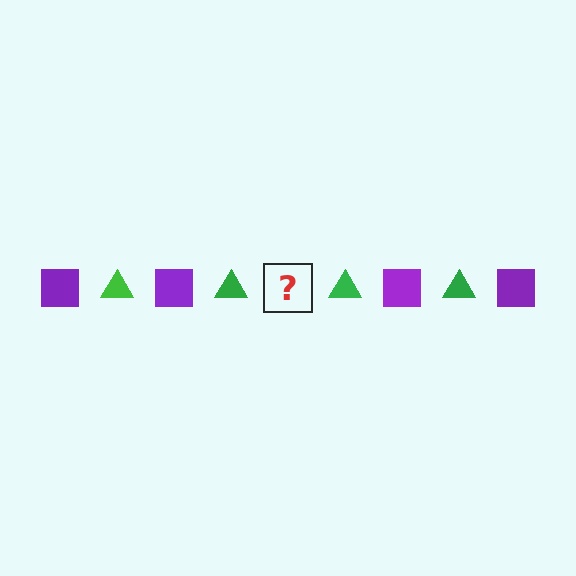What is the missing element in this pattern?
The missing element is a purple square.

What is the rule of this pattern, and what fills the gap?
The rule is that the pattern alternates between purple square and green triangle. The gap should be filled with a purple square.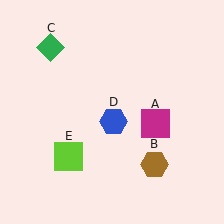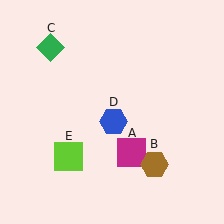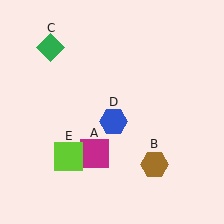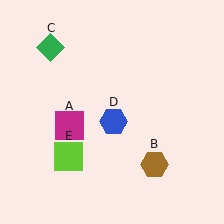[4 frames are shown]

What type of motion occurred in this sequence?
The magenta square (object A) rotated clockwise around the center of the scene.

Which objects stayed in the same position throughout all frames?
Brown hexagon (object B) and green diamond (object C) and blue hexagon (object D) and lime square (object E) remained stationary.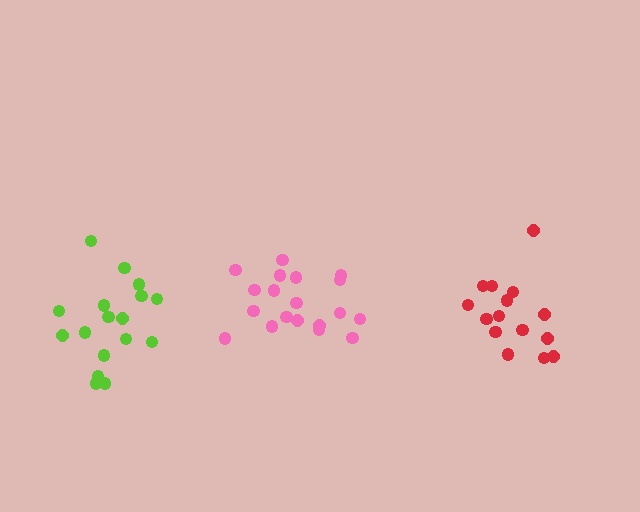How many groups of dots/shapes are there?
There are 3 groups.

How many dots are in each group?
Group 1: 15 dots, Group 2: 17 dots, Group 3: 19 dots (51 total).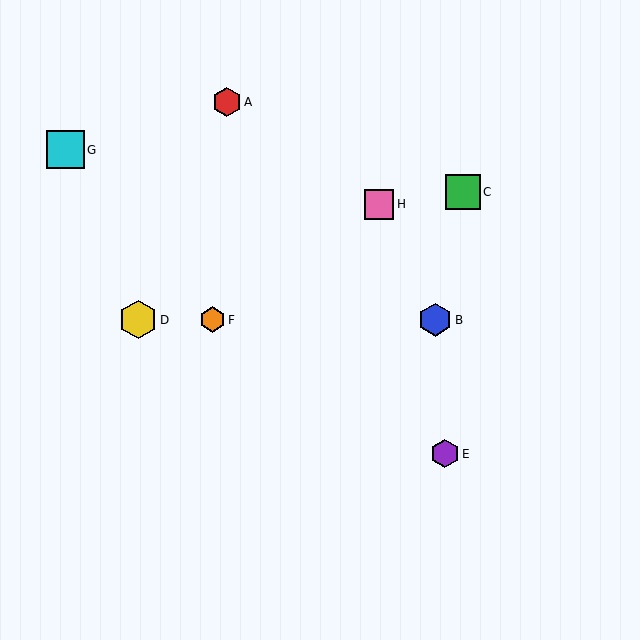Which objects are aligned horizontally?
Objects B, D, F are aligned horizontally.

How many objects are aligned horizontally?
3 objects (B, D, F) are aligned horizontally.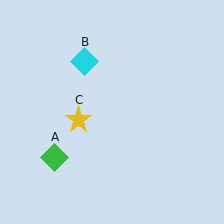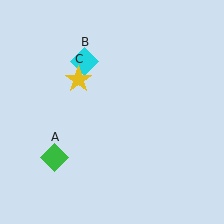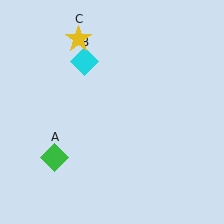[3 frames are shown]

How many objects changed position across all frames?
1 object changed position: yellow star (object C).